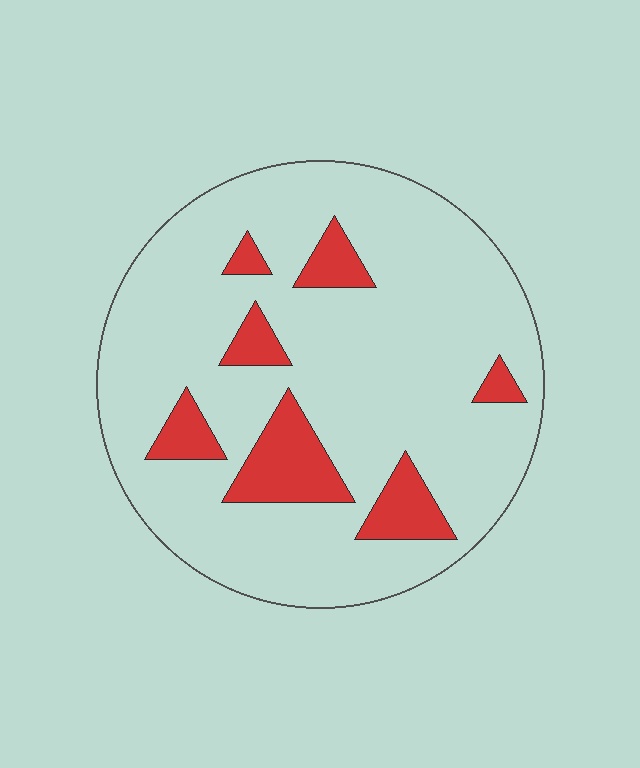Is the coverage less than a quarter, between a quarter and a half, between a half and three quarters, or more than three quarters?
Less than a quarter.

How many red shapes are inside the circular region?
7.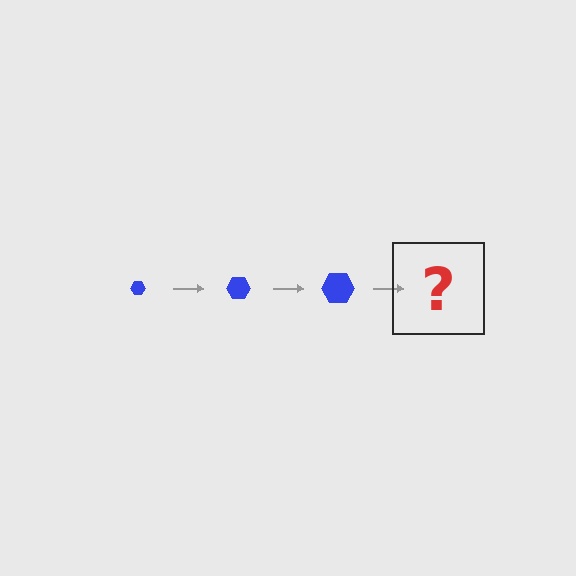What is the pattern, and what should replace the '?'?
The pattern is that the hexagon gets progressively larger each step. The '?' should be a blue hexagon, larger than the previous one.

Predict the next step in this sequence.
The next step is a blue hexagon, larger than the previous one.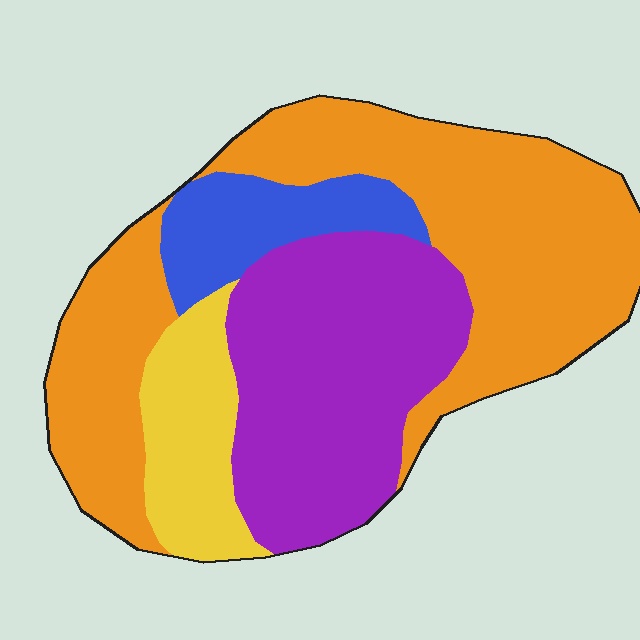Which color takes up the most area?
Orange, at roughly 45%.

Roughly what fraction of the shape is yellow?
Yellow takes up about one eighth (1/8) of the shape.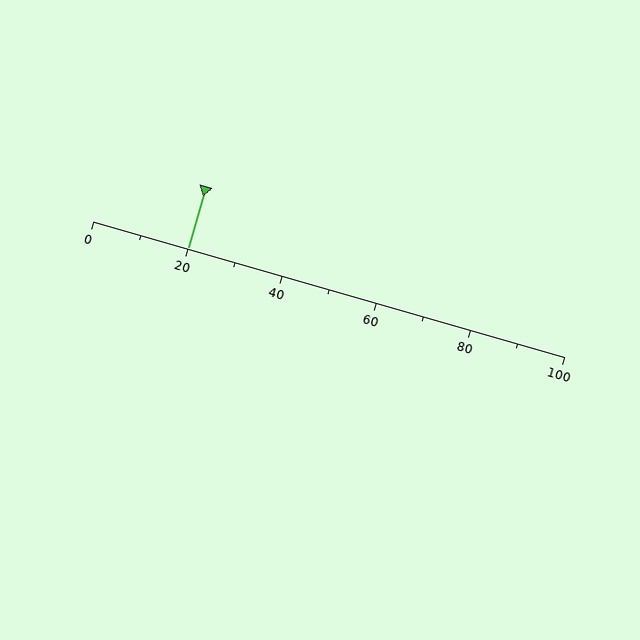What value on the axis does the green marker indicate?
The marker indicates approximately 20.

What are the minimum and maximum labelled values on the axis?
The axis runs from 0 to 100.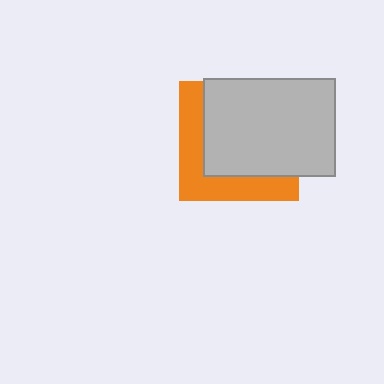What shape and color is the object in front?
The object in front is a light gray rectangle.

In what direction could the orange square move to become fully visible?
The orange square could move toward the lower-left. That would shift it out from behind the light gray rectangle entirely.